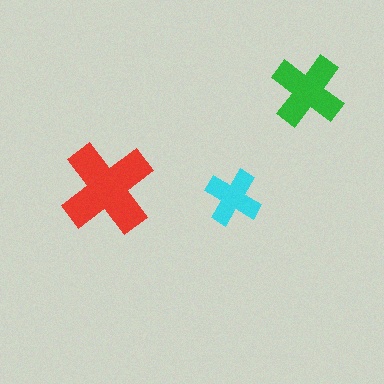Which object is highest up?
The green cross is topmost.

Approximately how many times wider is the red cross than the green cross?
About 1.5 times wider.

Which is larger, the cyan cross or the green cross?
The green one.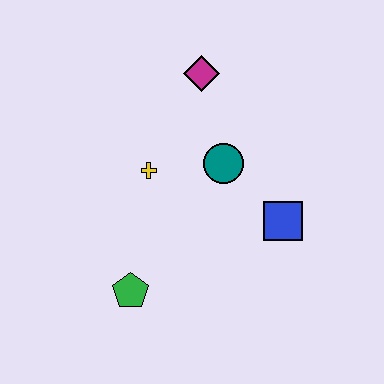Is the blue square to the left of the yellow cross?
No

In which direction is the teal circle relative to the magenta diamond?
The teal circle is below the magenta diamond.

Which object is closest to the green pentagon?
The yellow cross is closest to the green pentagon.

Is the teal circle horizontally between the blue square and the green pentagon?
Yes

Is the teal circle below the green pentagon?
No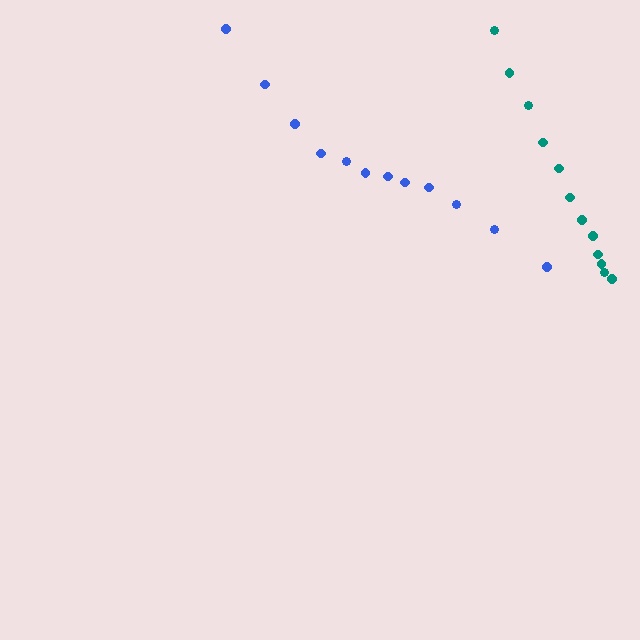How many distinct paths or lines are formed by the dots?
There are 2 distinct paths.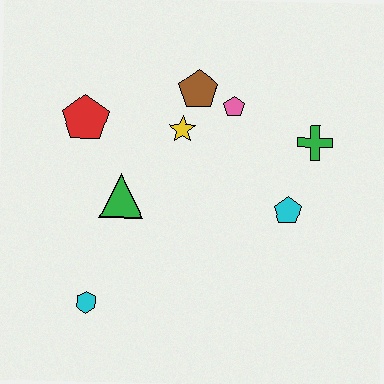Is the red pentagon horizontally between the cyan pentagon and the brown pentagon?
No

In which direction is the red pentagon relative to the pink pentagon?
The red pentagon is to the left of the pink pentagon.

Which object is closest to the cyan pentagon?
The green cross is closest to the cyan pentagon.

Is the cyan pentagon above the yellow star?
No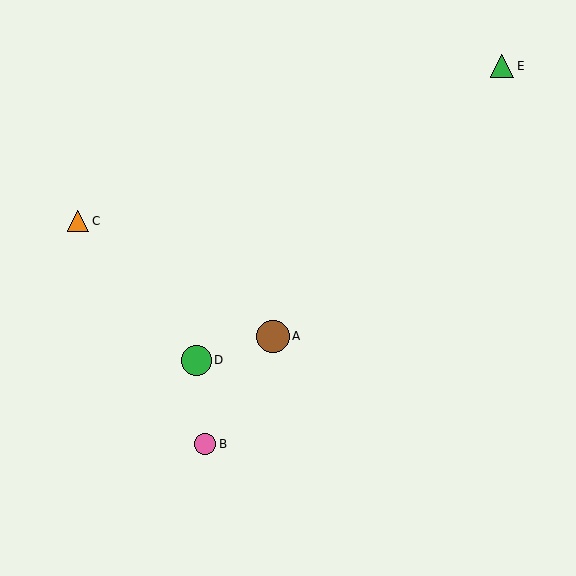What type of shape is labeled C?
Shape C is an orange triangle.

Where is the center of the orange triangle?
The center of the orange triangle is at (78, 221).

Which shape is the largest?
The brown circle (labeled A) is the largest.